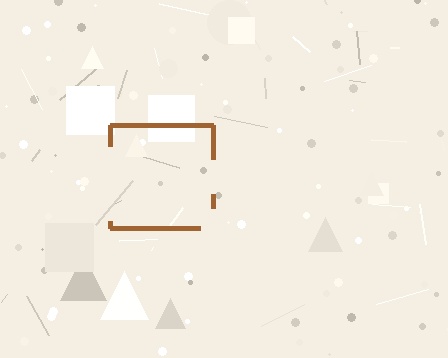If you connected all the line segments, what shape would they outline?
They would outline a square.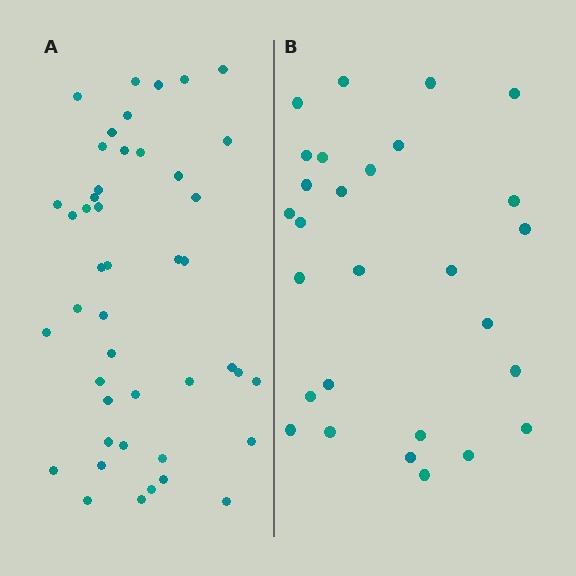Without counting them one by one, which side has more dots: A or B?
Region A (the left region) has more dots.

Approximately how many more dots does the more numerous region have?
Region A has approximately 15 more dots than region B.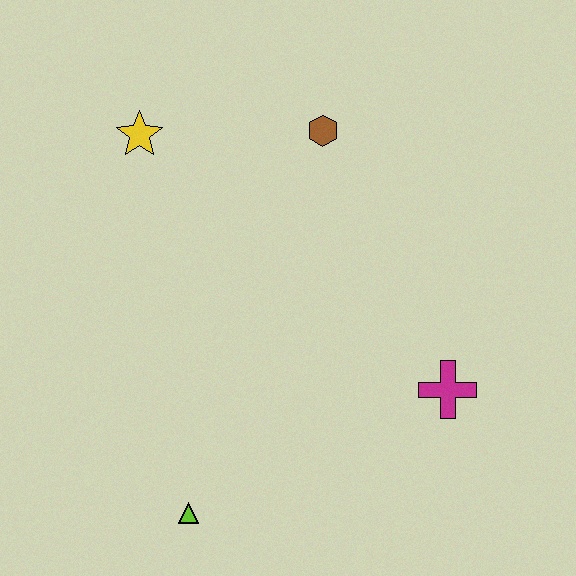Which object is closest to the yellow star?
The brown hexagon is closest to the yellow star.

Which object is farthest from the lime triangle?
The brown hexagon is farthest from the lime triangle.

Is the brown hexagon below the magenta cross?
No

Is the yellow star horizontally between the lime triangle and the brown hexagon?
No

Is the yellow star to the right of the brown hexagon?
No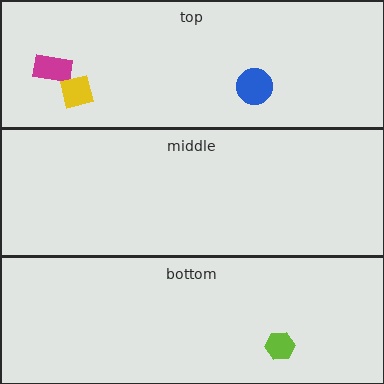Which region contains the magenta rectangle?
The top region.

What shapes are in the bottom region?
The lime hexagon.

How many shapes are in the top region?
3.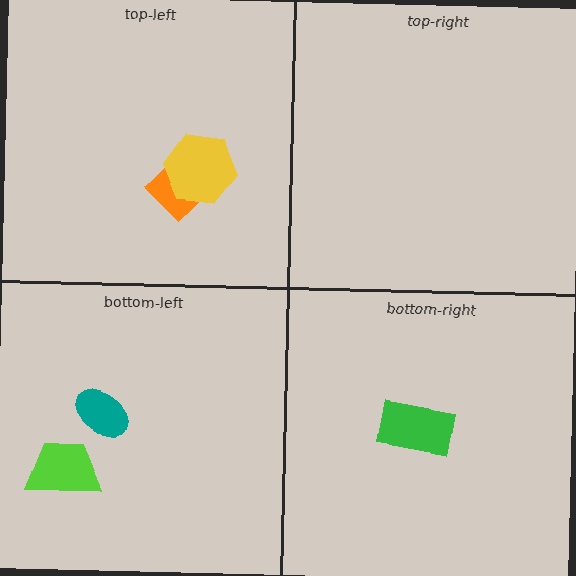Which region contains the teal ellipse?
The bottom-left region.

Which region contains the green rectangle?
The bottom-right region.